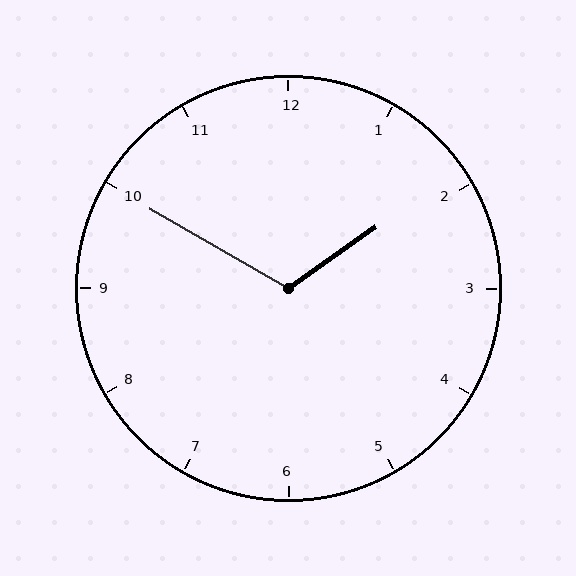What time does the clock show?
1:50.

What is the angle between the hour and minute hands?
Approximately 115 degrees.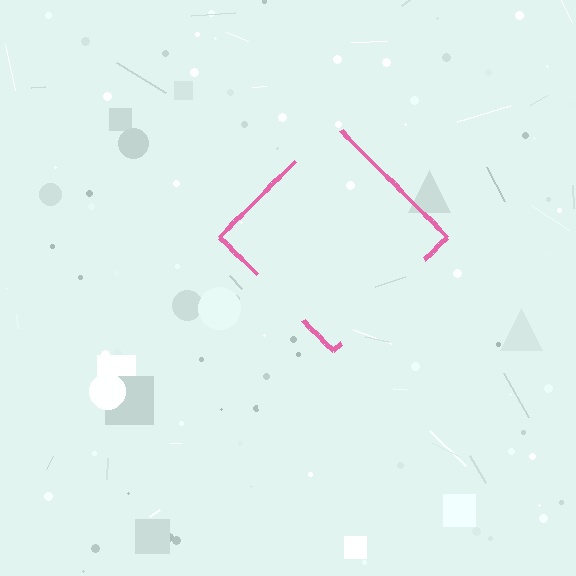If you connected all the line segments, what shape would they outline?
They would outline a diamond.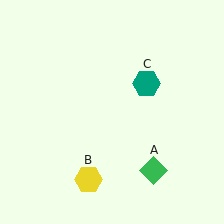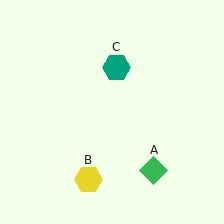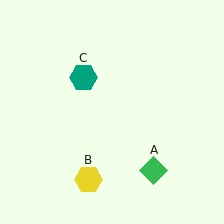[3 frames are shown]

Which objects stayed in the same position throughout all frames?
Green diamond (object A) and yellow hexagon (object B) remained stationary.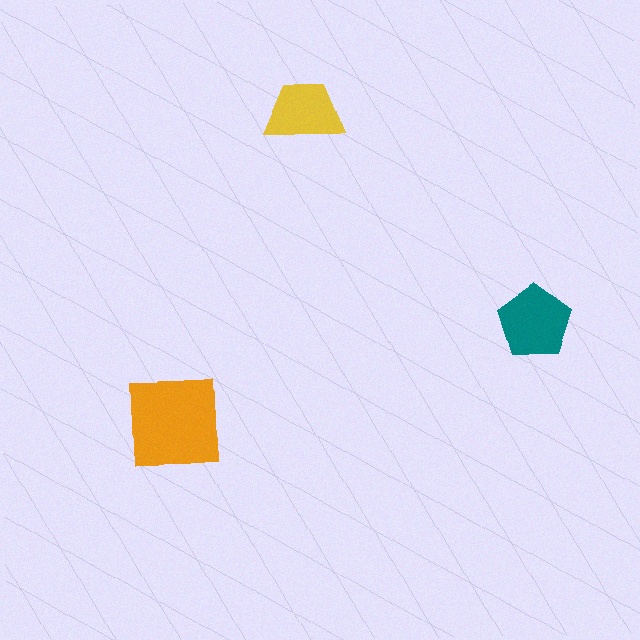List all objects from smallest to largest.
The yellow trapezoid, the teal pentagon, the orange square.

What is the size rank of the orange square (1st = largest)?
1st.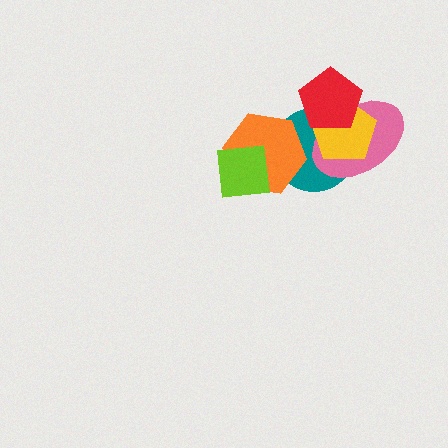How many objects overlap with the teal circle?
4 objects overlap with the teal circle.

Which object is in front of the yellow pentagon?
The red pentagon is in front of the yellow pentagon.